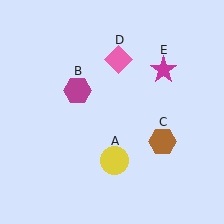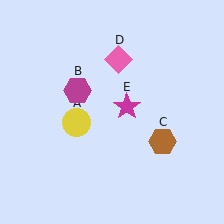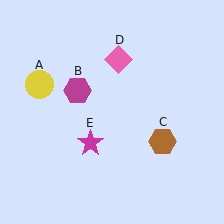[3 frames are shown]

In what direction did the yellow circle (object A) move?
The yellow circle (object A) moved up and to the left.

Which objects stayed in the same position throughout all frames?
Magenta hexagon (object B) and brown hexagon (object C) and pink diamond (object D) remained stationary.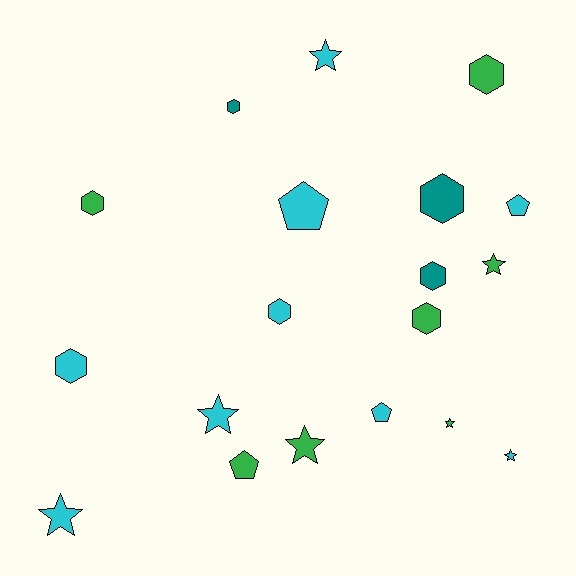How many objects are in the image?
There are 19 objects.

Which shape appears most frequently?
Hexagon, with 8 objects.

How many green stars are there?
There are 3 green stars.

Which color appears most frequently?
Cyan, with 9 objects.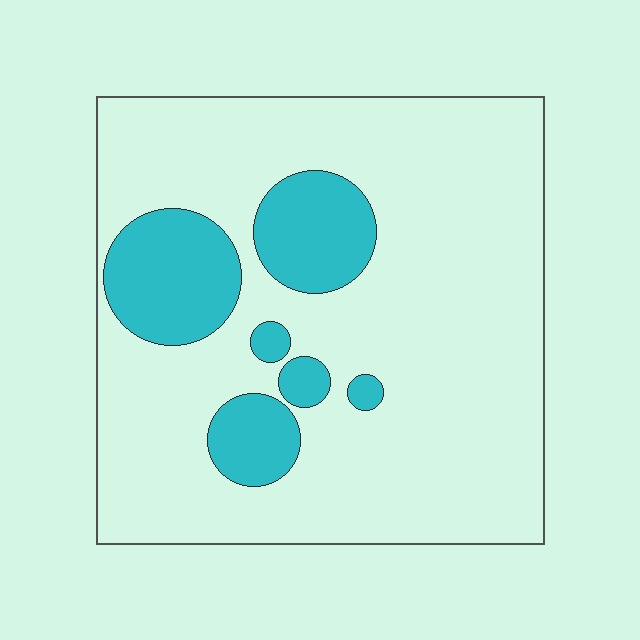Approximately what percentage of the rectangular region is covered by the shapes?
Approximately 20%.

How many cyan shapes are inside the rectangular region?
6.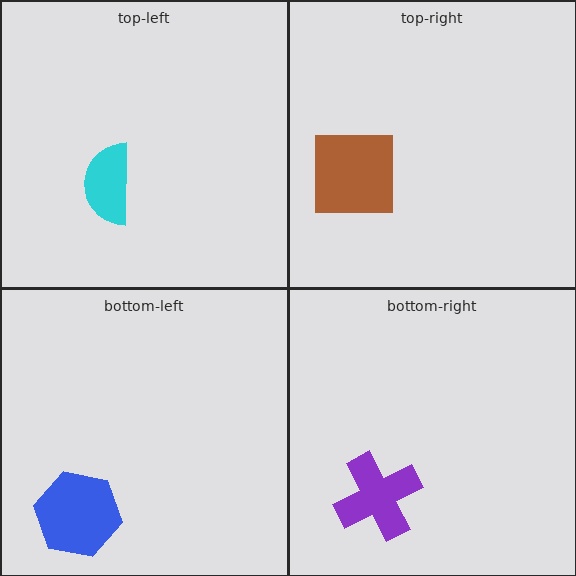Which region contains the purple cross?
The bottom-right region.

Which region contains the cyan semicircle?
The top-left region.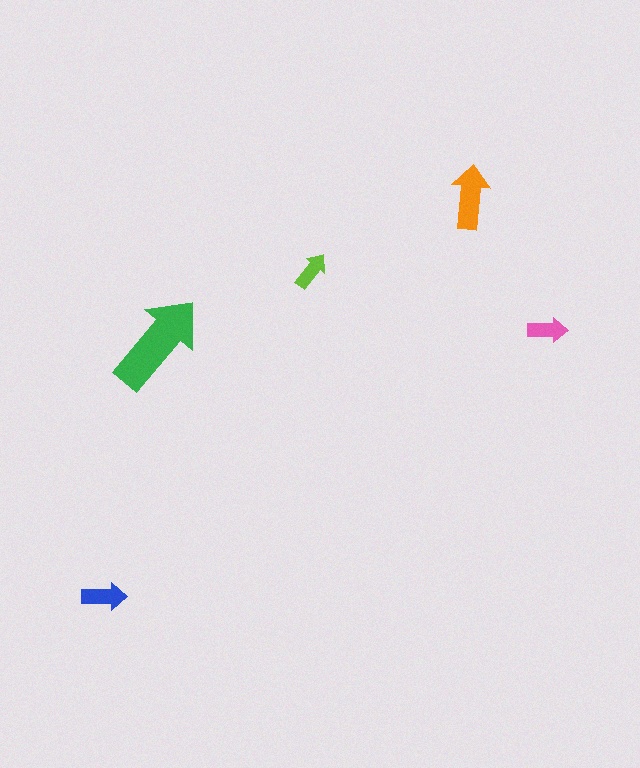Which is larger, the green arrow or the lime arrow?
The green one.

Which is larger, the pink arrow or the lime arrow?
The pink one.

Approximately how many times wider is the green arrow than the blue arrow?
About 2.5 times wider.